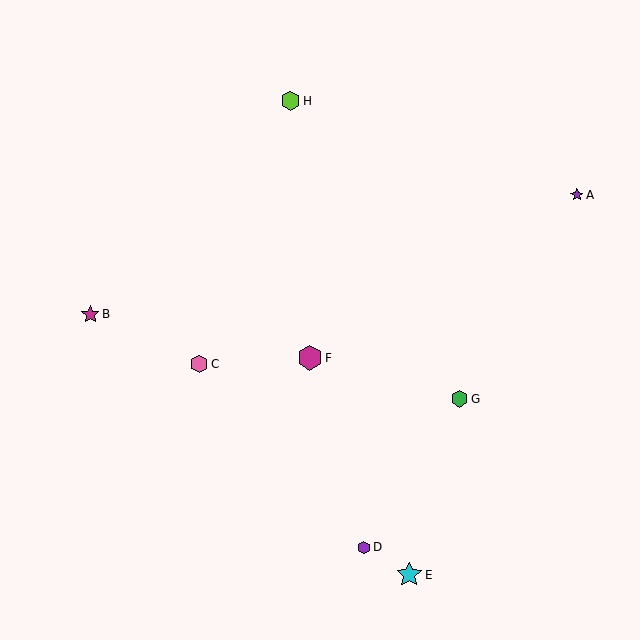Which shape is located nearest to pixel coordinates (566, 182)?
The purple star (labeled A) at (577, 195) is nearest to that location.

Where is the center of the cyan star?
The center of the cyan star is at (409, 575).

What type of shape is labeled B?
Shape B is a magenta star.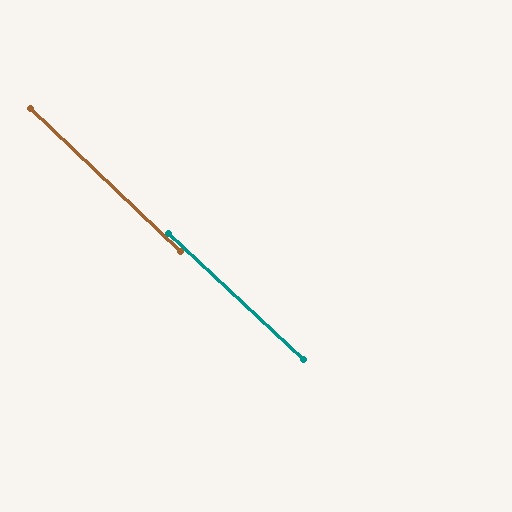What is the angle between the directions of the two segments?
Approximately 1 degree.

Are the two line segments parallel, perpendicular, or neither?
Parallel — their directions differ by only 0.9°.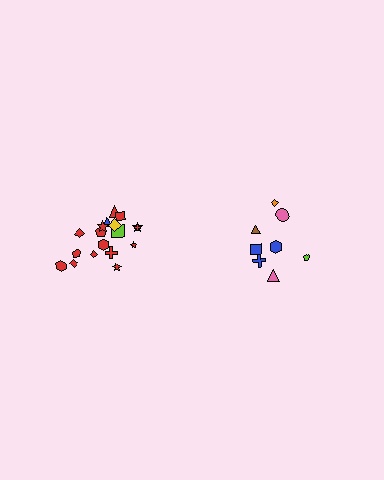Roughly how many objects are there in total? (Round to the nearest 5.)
Roughly 25 objects in total.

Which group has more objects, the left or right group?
The left group.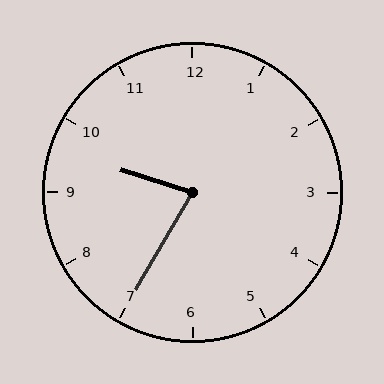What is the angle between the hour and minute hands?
Approximately 78 degrees.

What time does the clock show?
9:35.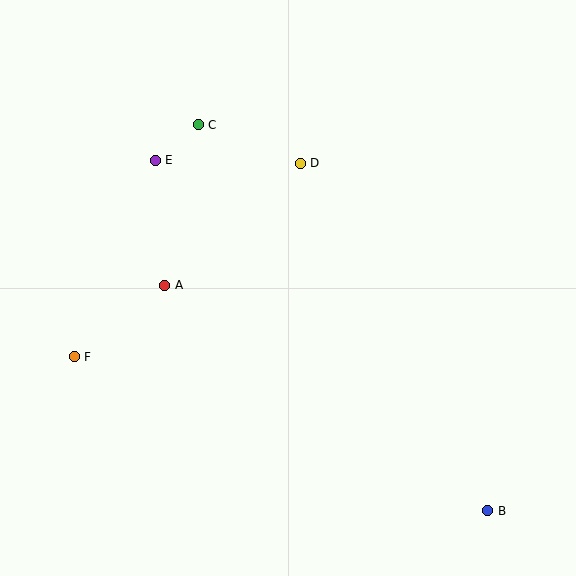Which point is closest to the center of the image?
Point A at (165, 285) is closest to the center.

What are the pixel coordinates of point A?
Point A is at (165, 285).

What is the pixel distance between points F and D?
The distance between F and D is 298 pixels.